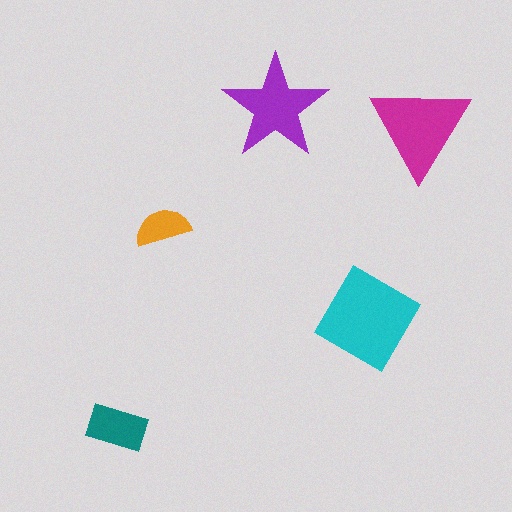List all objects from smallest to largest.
The orange semicircle, the teal rectangle, the purple star, the magenta triangle, the cyan diamond.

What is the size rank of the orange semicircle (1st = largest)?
5th.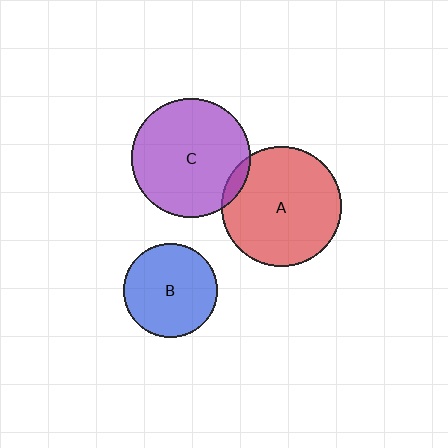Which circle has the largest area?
Circle A (red).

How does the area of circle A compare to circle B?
Approximately 1.7 times.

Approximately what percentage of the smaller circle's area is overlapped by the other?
Approximately 5%.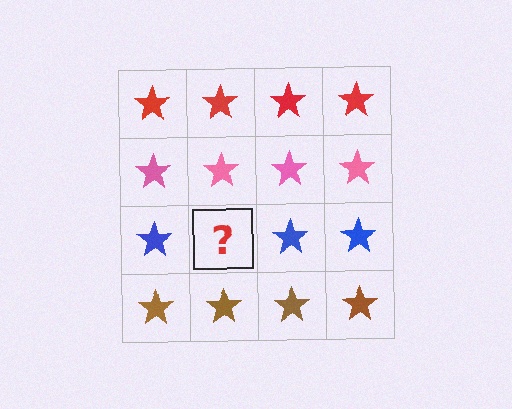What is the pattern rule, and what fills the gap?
The rule is that each row has a consistent color. The gap should be filled with a blue star.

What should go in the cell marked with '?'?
The missing cell should contain a blue star.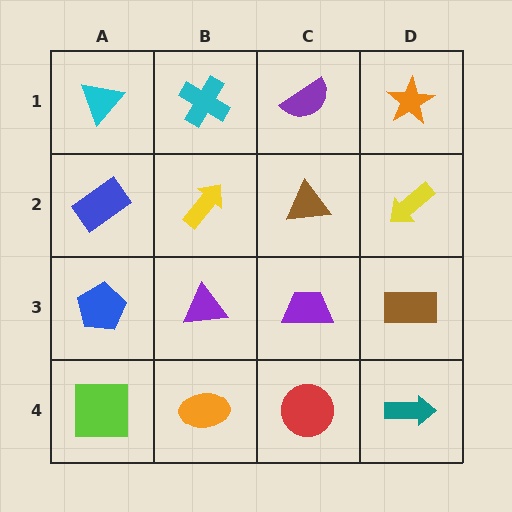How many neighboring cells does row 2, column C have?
4.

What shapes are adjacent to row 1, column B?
A yellow arrow (row 2, column B), a cyan triangle (row 1, column A), a purple semicircle (row 1, column C).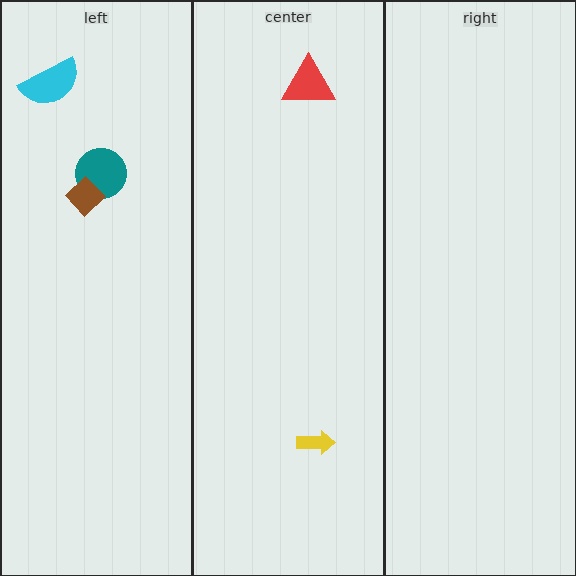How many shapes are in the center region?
2.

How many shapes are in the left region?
3.